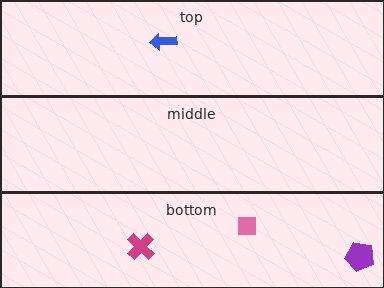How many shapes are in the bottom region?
3.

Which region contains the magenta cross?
The bottom region.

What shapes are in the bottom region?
The purple pentagon, the magenta cross, the pink square.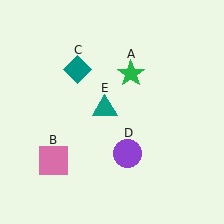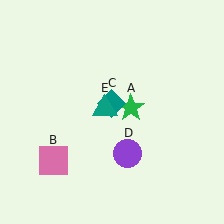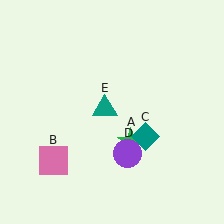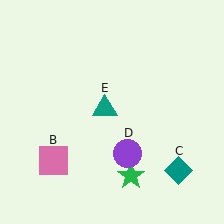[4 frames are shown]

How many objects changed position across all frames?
2 objects changed position: green star (object A), teal diamond (object C).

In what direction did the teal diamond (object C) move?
The teal diamond (object C) moved down and to the right.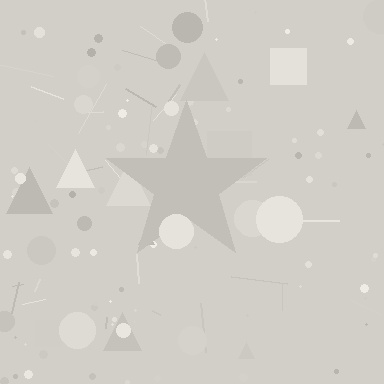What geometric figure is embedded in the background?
A star is embedded in the background.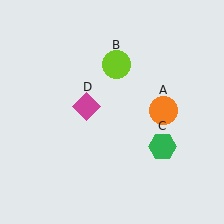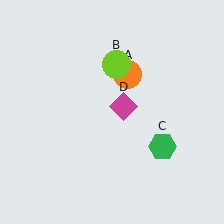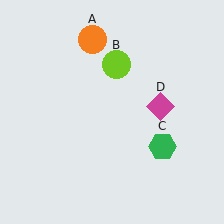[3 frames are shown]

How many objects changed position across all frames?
2 objects changed position: orange circle (object A), magenta diamond (object D).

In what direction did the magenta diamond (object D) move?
The magenta diamond (object D) moved right.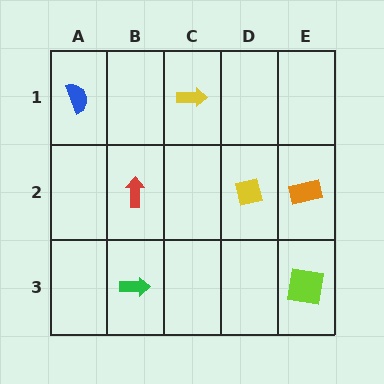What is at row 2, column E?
An orange rectangle.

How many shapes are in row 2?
3 shapes.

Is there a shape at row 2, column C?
No, that cell is empty.